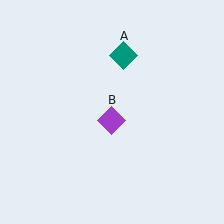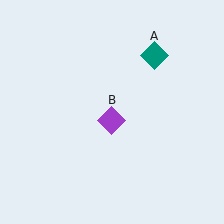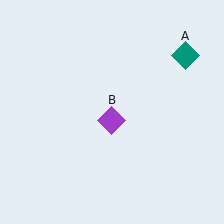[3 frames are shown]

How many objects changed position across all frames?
1 object changed position: teal diamond (object A).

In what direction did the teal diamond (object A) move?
The teal diamond (object A) moved right.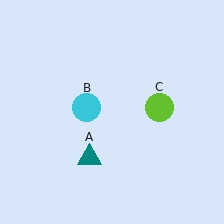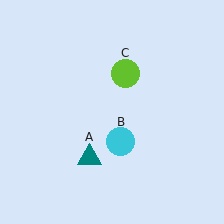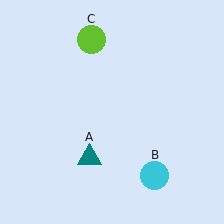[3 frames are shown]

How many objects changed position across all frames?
2 objects changed position: cyan circle (object B), lime circle (object C).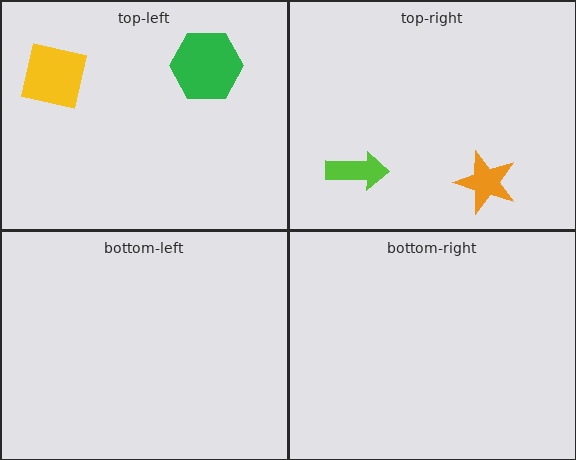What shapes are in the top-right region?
The lime arrow, the orange star.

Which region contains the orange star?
The top-right region.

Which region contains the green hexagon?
The top-left region.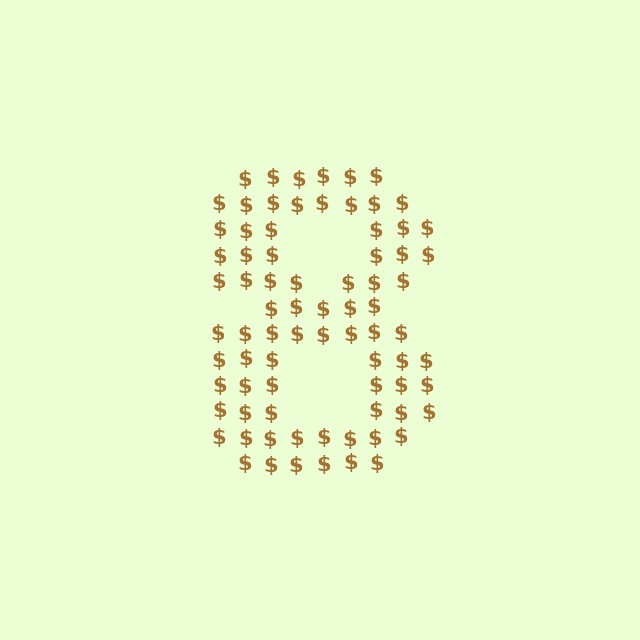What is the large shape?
The large shape is the digit 8.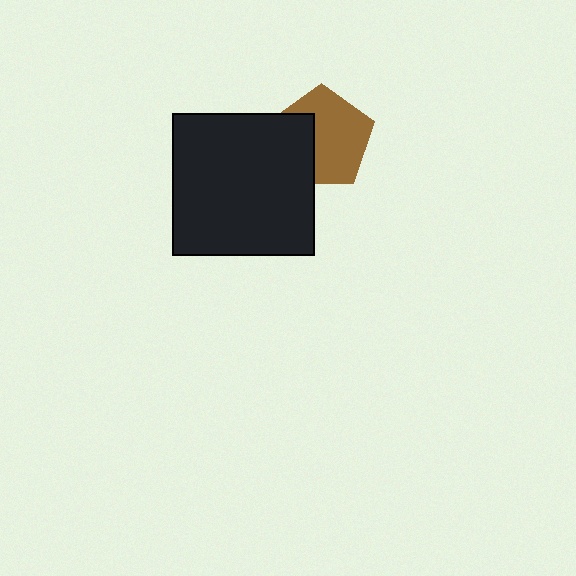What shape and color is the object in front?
The object in front is a black square.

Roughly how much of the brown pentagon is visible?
About half of it is visible (roughly 64%).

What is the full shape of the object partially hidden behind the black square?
The partially hidden object is a brown pentagon.